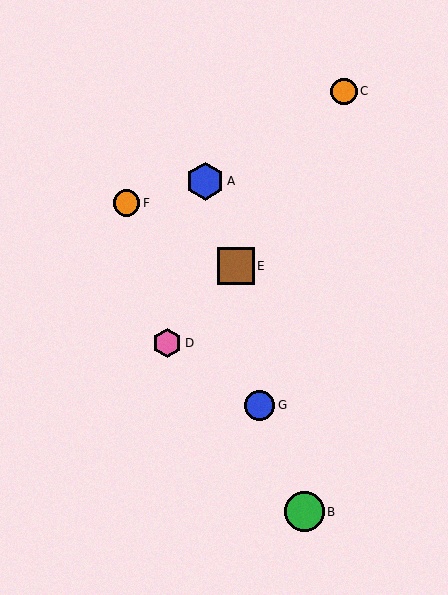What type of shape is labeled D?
Shape D is a pink hexagon.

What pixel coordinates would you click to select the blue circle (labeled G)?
Click at (260, 405) to select the blue circle G.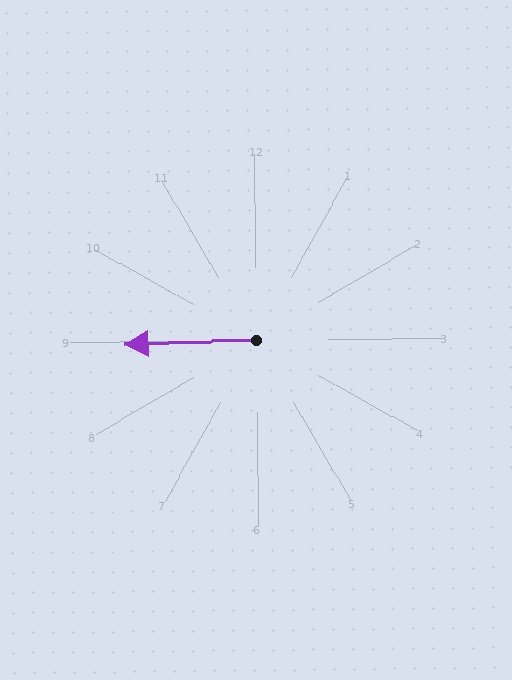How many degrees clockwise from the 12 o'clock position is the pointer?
Approximately 269 degrees.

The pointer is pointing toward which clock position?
Roughly 9 o'clock.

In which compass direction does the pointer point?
West.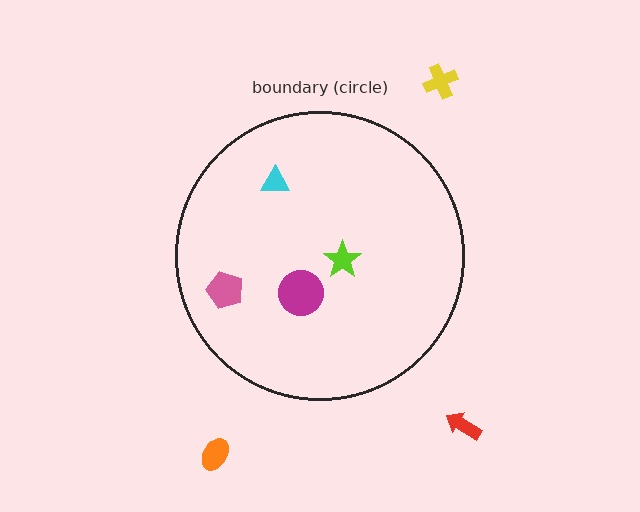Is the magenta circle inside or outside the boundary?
Inside.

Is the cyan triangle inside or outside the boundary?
Inside.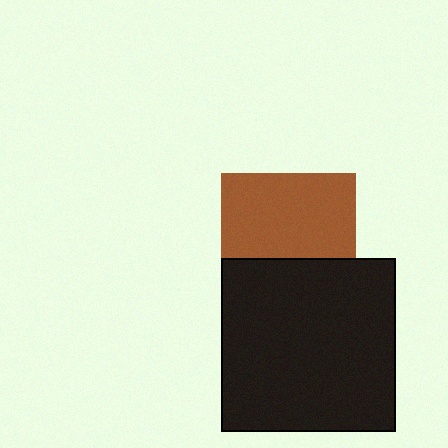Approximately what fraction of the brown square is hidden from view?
Roughly 38% of the brown square is hidden behind the black square.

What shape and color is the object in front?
The object in front is a black square.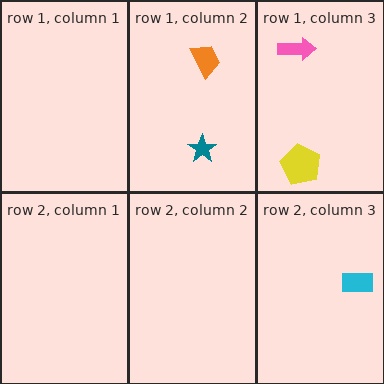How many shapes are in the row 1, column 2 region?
2.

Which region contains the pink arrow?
The row 1, column 3 region.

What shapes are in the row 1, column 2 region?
The teal star, the orange trapezoid.